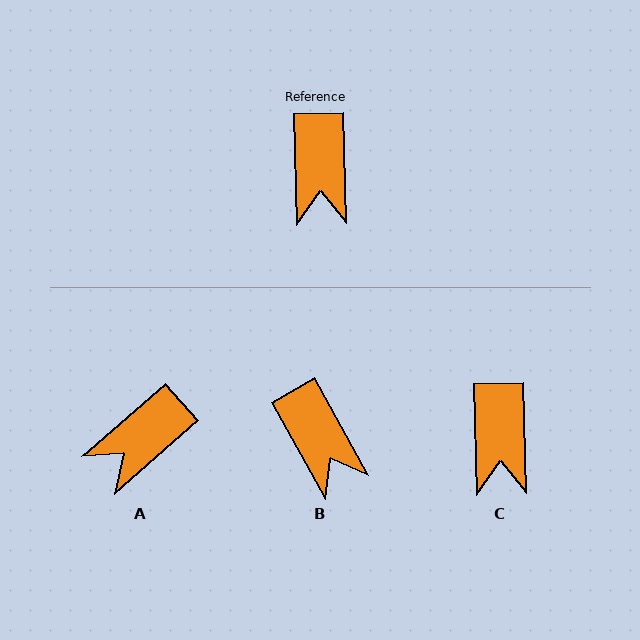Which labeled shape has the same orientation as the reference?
C.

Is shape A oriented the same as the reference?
No, it is off by about 51 degrees.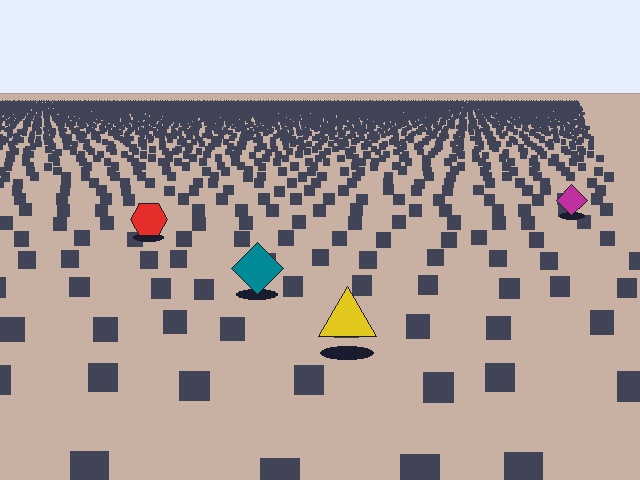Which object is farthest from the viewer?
The magenta diamond is farthest from the viewer. It appears smaller and the ground texture around it is denser.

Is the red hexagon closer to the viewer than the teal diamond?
No. The teal diamond is closer — you can tell from the texture gradient: the ground texture is coarser near it.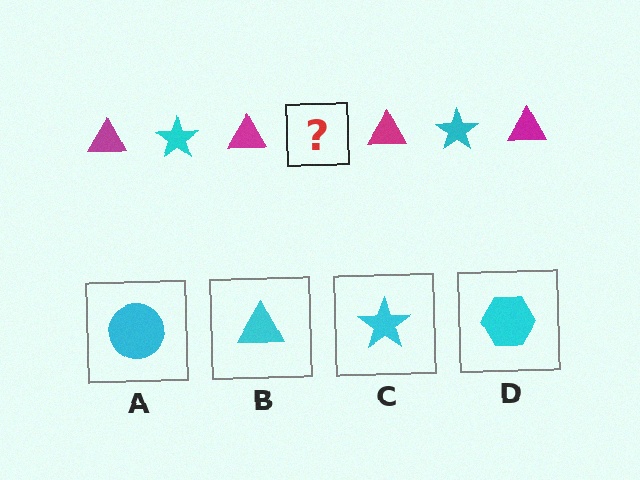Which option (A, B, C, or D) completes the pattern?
C.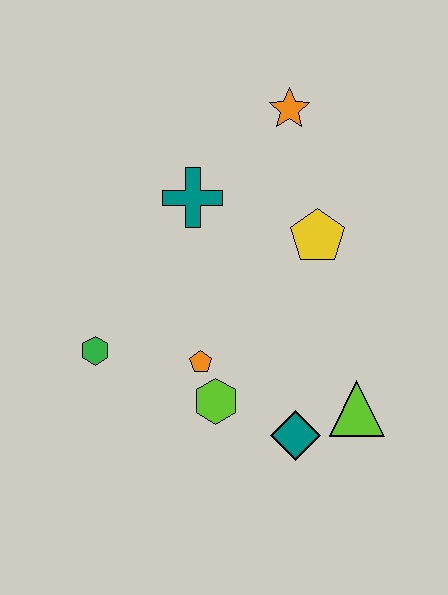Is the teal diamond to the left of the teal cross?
No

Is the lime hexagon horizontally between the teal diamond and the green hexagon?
Yes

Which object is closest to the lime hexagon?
The orange pentagon is closest to the lime hexagon.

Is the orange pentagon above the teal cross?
No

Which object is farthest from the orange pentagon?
The orange star is farthest from the orange pentagon.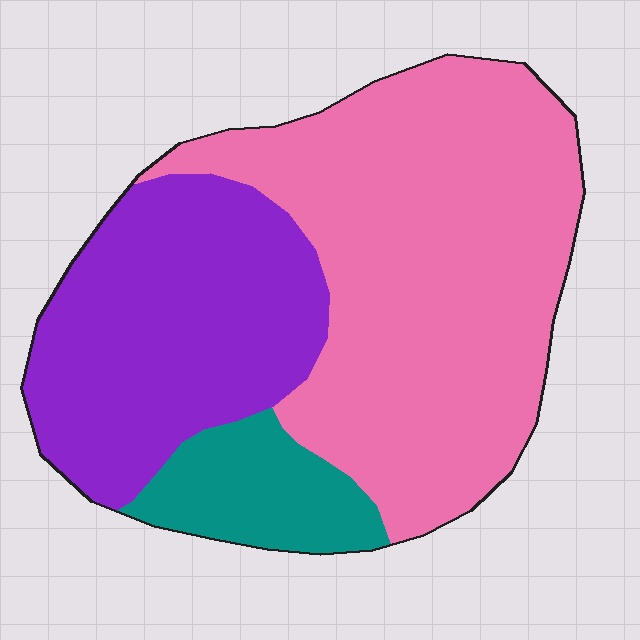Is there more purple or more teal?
Purple.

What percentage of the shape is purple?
Purple takes up between a quarter and a half of the shape.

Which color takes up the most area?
Pink, at roughly 55%.